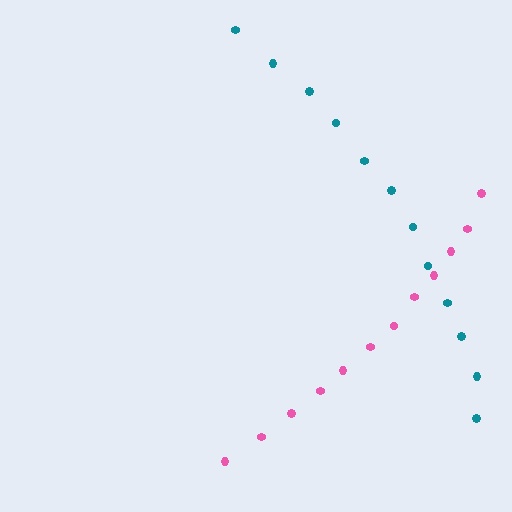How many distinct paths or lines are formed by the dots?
There are 2 distinct paths.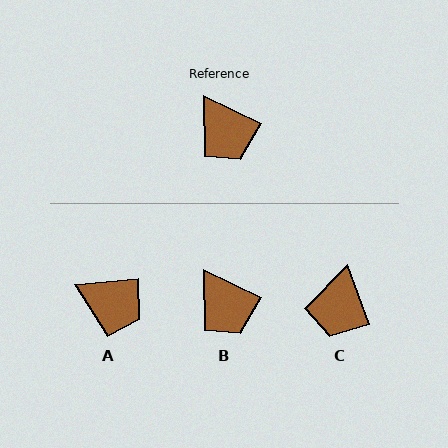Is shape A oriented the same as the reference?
No, it is off by about 32 degrees.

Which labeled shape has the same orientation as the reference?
B.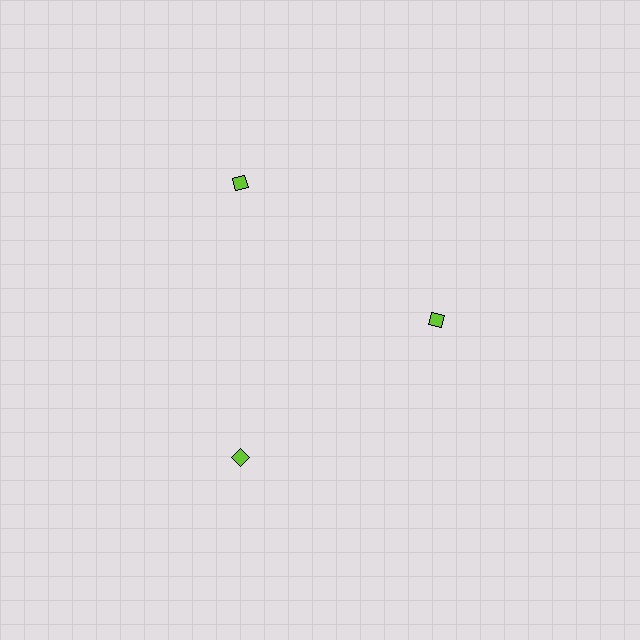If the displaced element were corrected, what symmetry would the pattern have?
It would have 3-fold rotational symmetry — the pattern would map onto itself every 120 degrees.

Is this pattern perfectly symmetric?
No. The 3 lime diamonds are arranged in a ring, but one element near the 3 o'clock position is pulled inward toward the center, breaking the 3-fold rotational symmetry.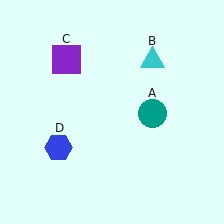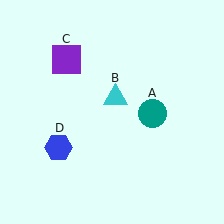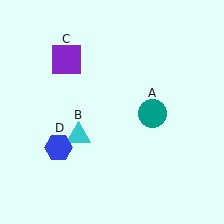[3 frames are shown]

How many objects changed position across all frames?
1 object changed position: cyan triangle (object B).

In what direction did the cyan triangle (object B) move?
The cyan triangle (object B) moved down and to the left.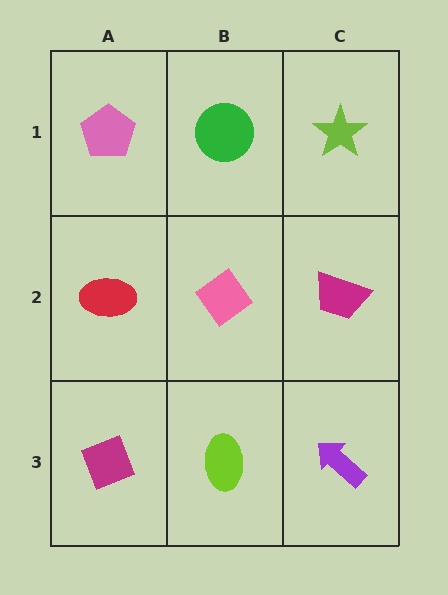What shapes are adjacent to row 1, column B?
A pink diamond (row 2, column B), a pink pentagon (row 1, column A), a lime star (row 1, column C).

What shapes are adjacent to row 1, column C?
A magenta trapezoid (row 2, column C), a green circle (row 1, column B).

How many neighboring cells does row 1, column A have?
2.